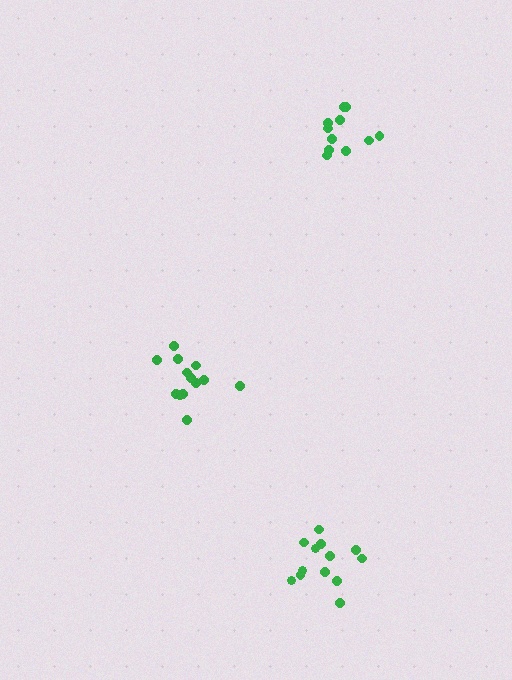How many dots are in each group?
Group 1: 13 dots, Group 2: 11 dots, Group 3: 13 dots (37 total).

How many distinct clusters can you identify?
There are 3 distinct clusters.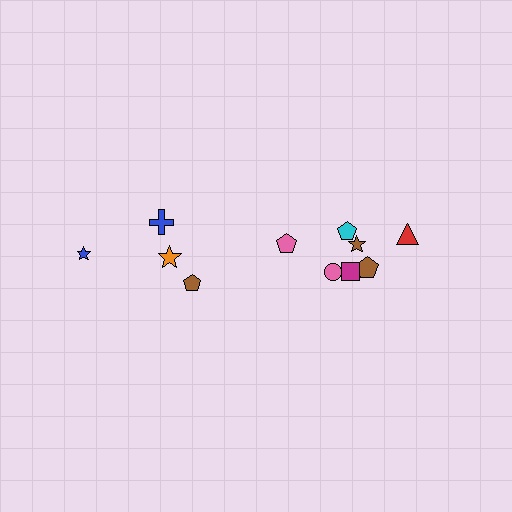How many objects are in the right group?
There are 7 objects.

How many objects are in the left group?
There are 4 objects.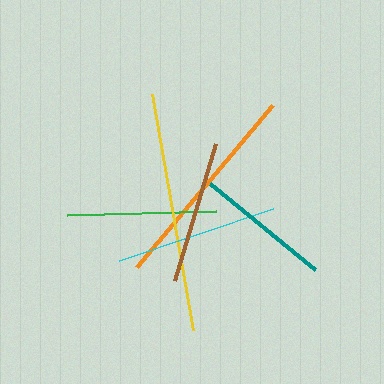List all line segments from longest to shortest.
From longest to shortest: yellow, orange, cyan, green, brown, teal.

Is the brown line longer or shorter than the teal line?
The brown line is longer than the teal line.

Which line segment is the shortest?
The teal line is the shortest at approximately 136 pixels.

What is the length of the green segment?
The green segment is approximately 149 pixels long.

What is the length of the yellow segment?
The yellow segment is approximately 240 pixels long.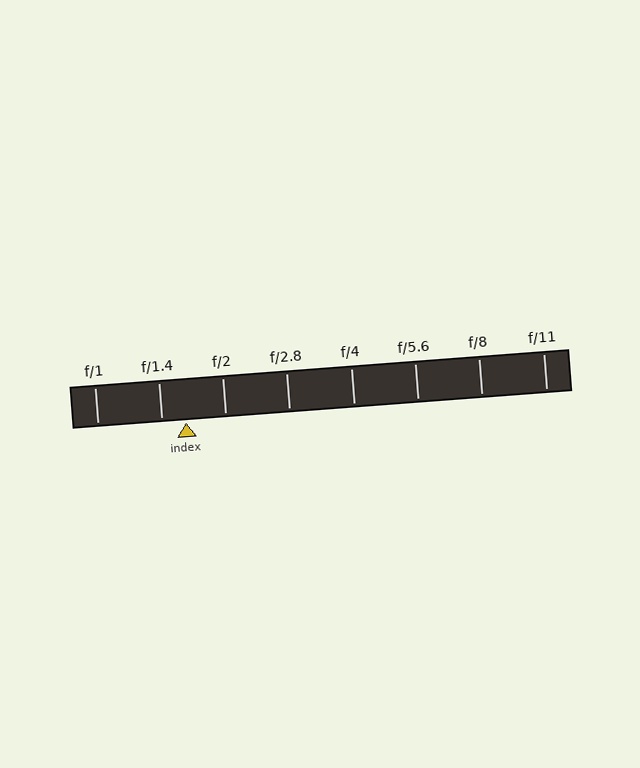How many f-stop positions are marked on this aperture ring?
There are 8 f-stop positions marked.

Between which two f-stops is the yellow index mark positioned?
The index mark is between f/1.4 and f/2.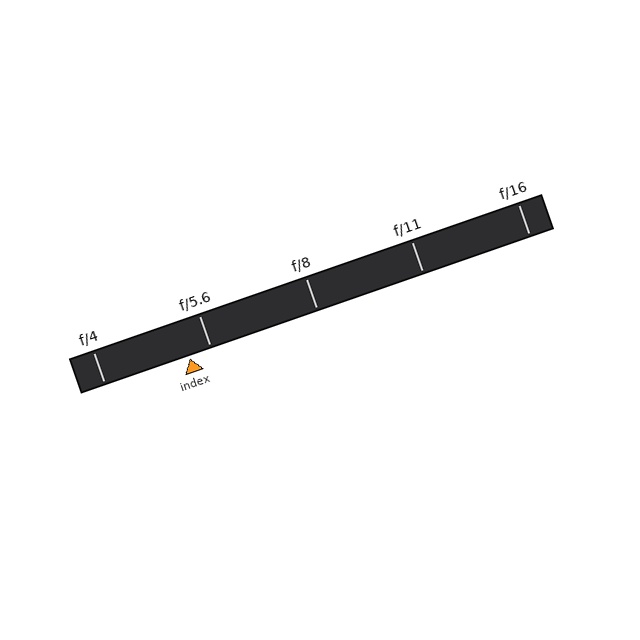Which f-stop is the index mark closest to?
The index mark is closest to f/5.6.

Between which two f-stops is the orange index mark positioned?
The index mark is between f/4 and f/5.6.